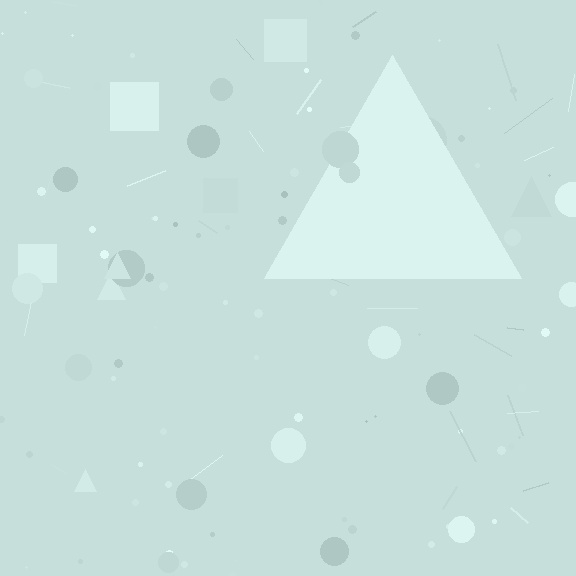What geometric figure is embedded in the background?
A triangle is embedded in the background.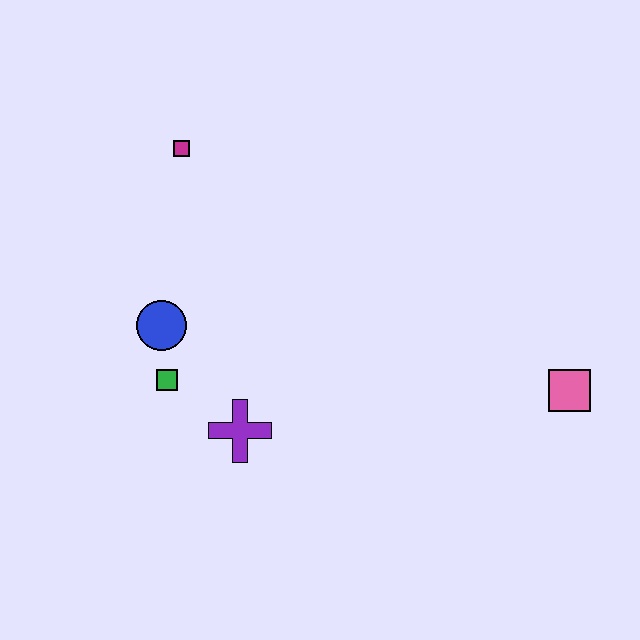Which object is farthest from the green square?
The pink square is farthest from the green square.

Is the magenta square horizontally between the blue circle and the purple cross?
Yes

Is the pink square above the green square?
No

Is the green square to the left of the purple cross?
Yes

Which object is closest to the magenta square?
The blue circle is closest to the magenta square.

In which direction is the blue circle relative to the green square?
The blue circle is above the green square.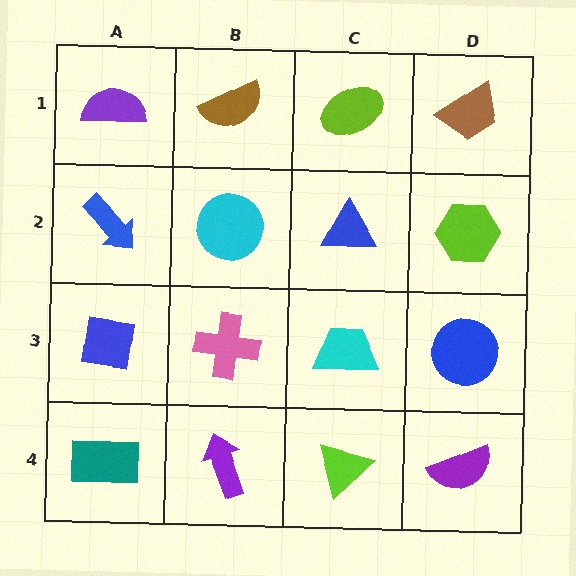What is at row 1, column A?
A purple semicircle.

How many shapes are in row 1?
4 shapes.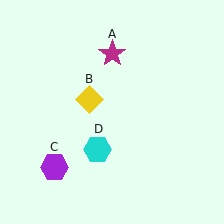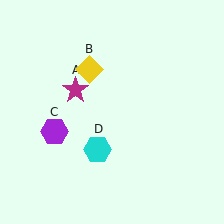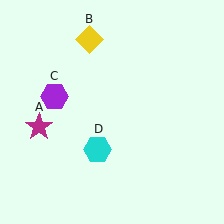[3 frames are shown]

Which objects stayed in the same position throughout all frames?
Cyan hexagon (object D) remained stationary.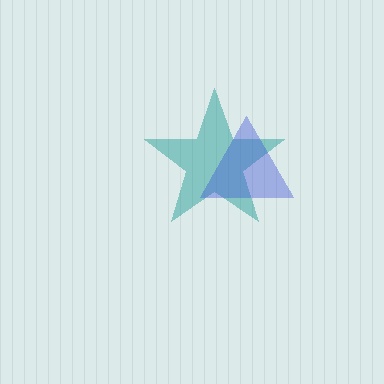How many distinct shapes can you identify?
There are 2 distinct shapes: a teal star, a blue triangle.